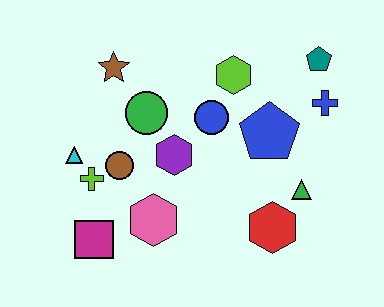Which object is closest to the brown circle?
The lime cross is closest to the brown circle.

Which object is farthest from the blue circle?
The magenta square is farthest from the blue circle.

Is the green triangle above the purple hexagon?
No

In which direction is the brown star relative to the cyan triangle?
The brown star is above the cyan triangle.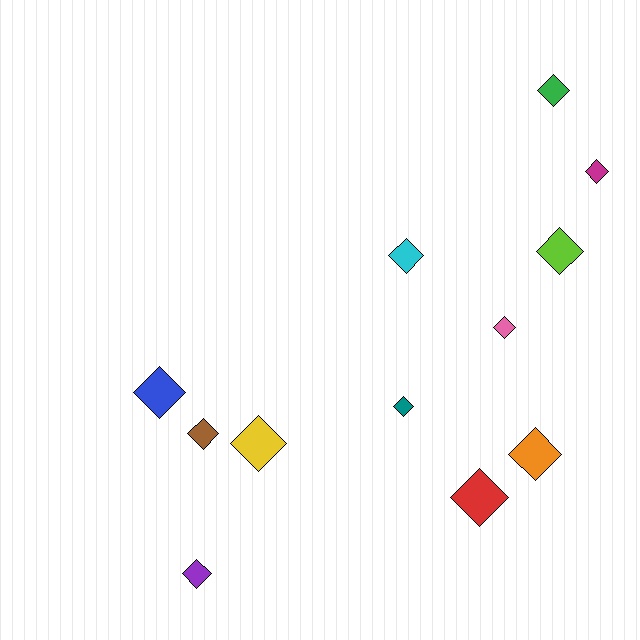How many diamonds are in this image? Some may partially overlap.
There are 12 diamonds.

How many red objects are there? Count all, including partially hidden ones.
There is 1 red object.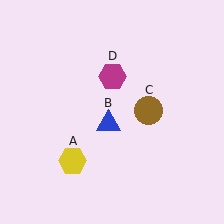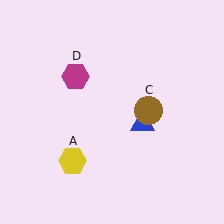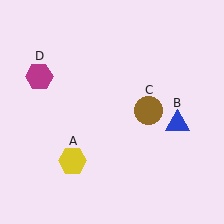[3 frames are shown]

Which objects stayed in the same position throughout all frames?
Yellow hexagon (object A) and brown circle (object C) remained stationary.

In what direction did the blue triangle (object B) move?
The blue triangle (object B) moved right.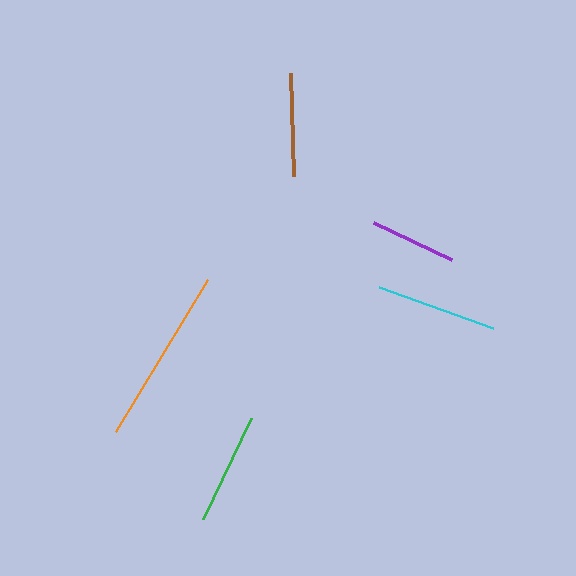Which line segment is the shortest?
The purple line is the shortest at approximately 87 pixels.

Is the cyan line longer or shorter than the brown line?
The cyan line is longer than the brown line.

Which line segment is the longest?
The orange line is the longest at approximately 177 pixels.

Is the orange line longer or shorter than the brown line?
The orange line is longer than the brown line.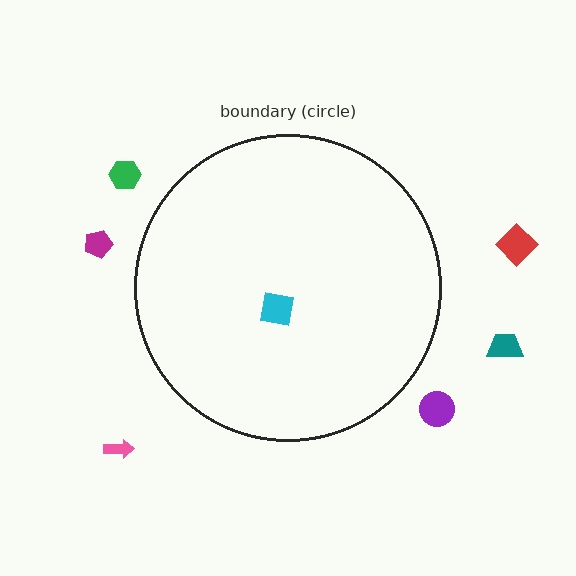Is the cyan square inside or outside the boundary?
Inside.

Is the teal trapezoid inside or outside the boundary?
Outside.